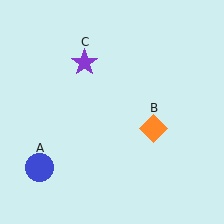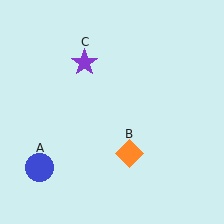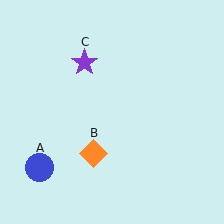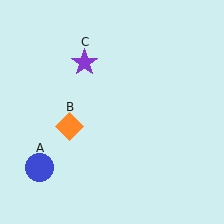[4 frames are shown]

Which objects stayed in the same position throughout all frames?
Blue circle (object A) and purple star (object C) remained stationary.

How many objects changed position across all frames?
1 object changed position: orange diamond (object B).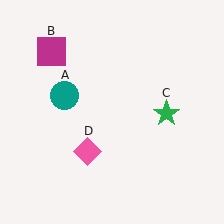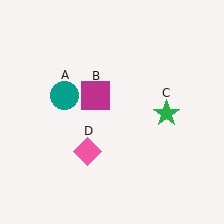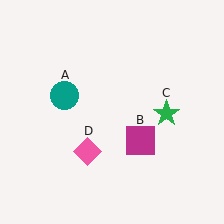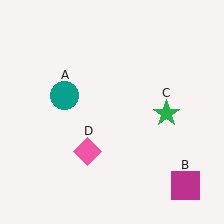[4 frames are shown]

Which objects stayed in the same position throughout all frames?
Teal circle (object A) and green star (object C) and pink diamond (object D) remained stationary.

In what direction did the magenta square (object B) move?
The magenta square (object B) moved down and to the right.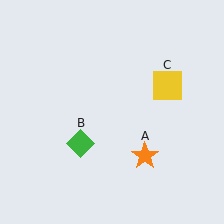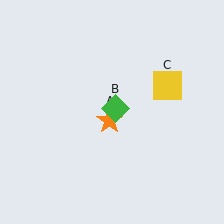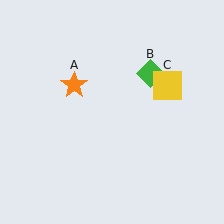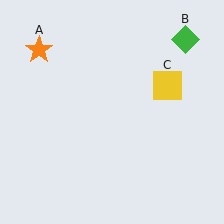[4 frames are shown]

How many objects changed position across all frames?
2 objects changed position: orange star (object A), green diamond (object B).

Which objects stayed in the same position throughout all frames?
Yellow square (object C) remained stationary.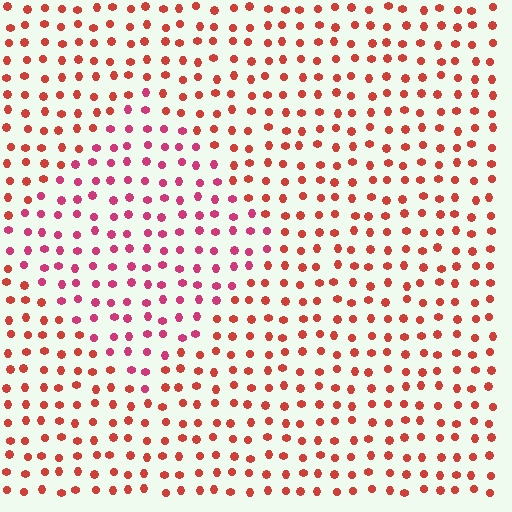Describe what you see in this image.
The image is filled with small red elements in a uniform arrangement. A diamond-shaped region is visible where the elements are tinted to a slightly different hue, forming a subtle color boundary.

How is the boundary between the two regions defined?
The boundary is defined purely by a slight shift in hue (about 29 degrees). Spacing, size, and orientation are identical on both sides.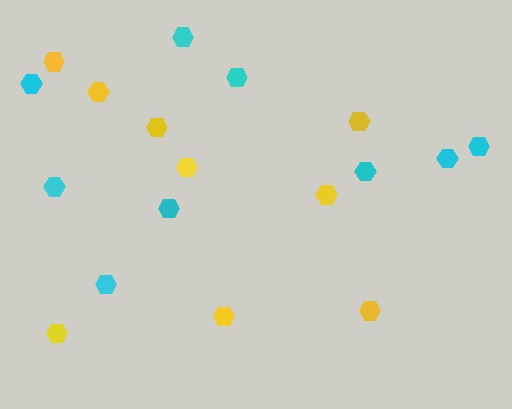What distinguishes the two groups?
There are 2 groups: one group of cyan hexagons (9) and one group of yellow hexagons (9).